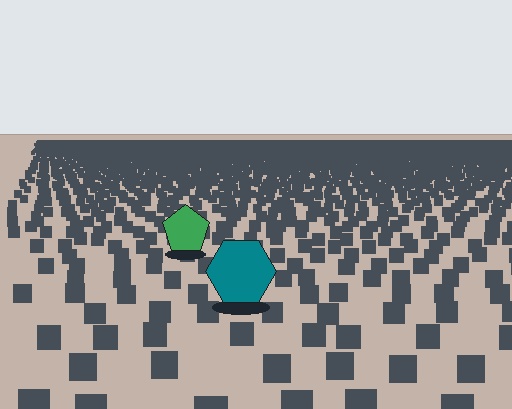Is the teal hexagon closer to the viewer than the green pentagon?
Yes. The teal hexagon is closer — you can tell from the texture gradient: the ground texture is coarser near it.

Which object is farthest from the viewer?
The green pentagon is farthest from the viewer. It appears smaller and the ground texture around it is denser.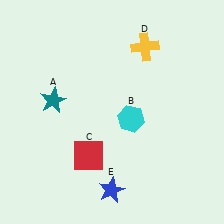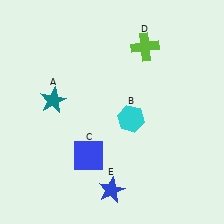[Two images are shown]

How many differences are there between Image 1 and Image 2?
There are 2 differences between the two images.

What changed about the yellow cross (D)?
In Image 1, D is yellow. In Image 2, it changed to lime.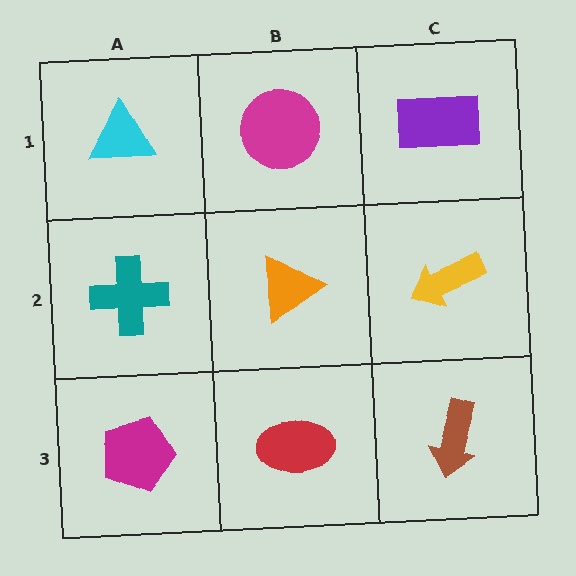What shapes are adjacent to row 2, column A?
A cyan triangle (row 1, column A), a magenta pentagon (row 3, column A), an orange triangle (row 2, column B).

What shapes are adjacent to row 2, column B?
A magenta circle (row 1, column B), a red ellipse (row 3, column B), a teal cross (row 2, column A), a yellow arrow (row 2, column C).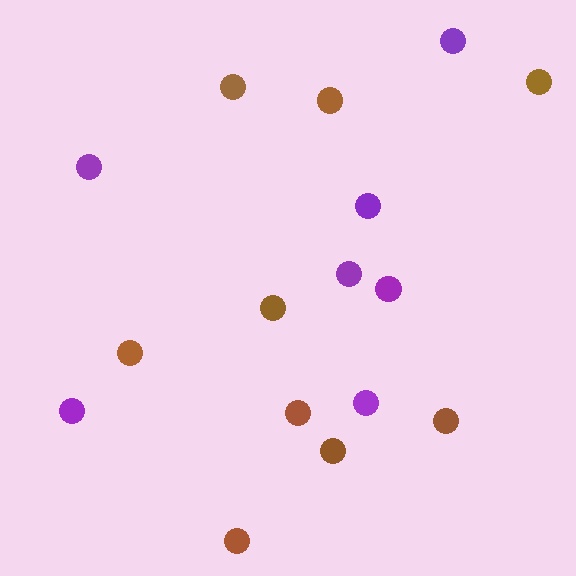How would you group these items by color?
There are 2 groups: one group of purple circles (7) and one group of brown circles (9).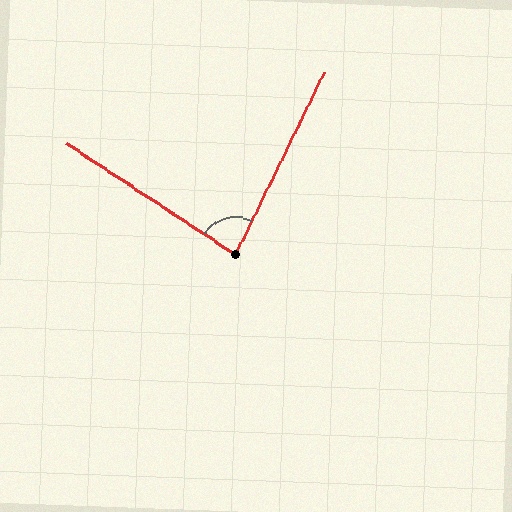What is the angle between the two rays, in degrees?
Approximately 83 degrees.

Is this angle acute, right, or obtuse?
It is acute.